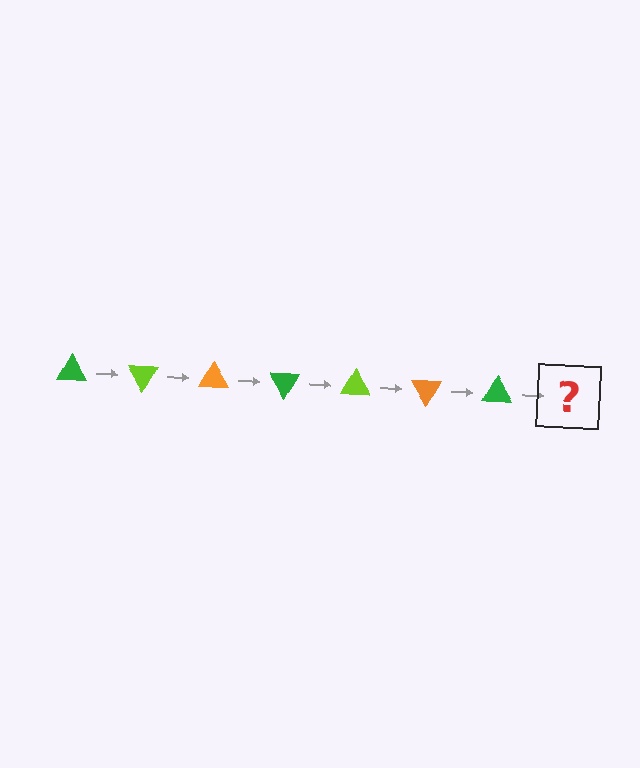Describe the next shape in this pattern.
It should be a lime triangle, rotated 420 degrees from the start.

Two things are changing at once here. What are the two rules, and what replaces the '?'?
The two rules are that it rotates 60 degrees each step and the color cycles through green, lime, and orange. The '?' should be a lime triangle, rotated 420 degrees from the start.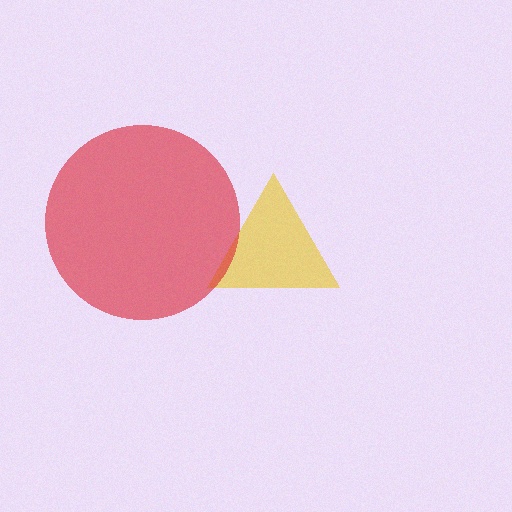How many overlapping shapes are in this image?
There are 2 overlapping shapes in the image.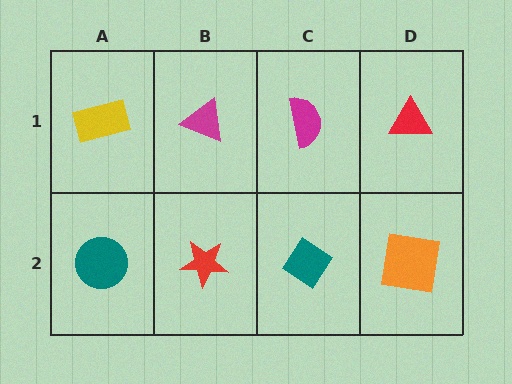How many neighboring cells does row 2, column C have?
3.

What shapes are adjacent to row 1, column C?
A teal diamond (row 2, column C), a magenta triangle (row 1, column B), a red triangle (row 1, column D).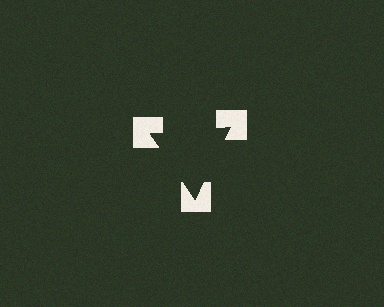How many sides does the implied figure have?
3 sides.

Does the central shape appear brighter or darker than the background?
It typically appears slightly darker than the background, even though no actual brightness change is drawn.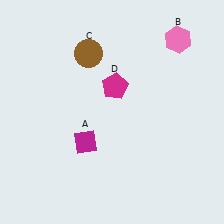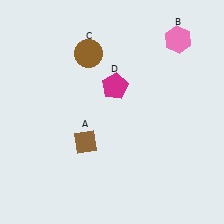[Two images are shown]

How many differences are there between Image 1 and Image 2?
There is 1 difference between the two images.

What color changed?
The diamond (A) changed from magenta in Image 1 to brown in Image 2.